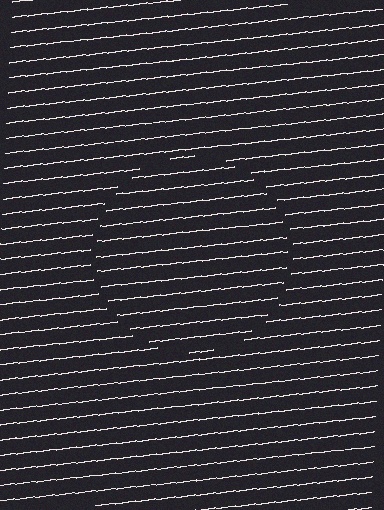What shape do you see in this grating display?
An illusory circle. The interior of the shape contains the same grating, shifted by half a period — the contour is defined by the phase discontinuity where line-ends from the inner and outer gratings abut.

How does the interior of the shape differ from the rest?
The interior of the shape contains the same grating, shifted by half a period — the contour is defined by the phase discontinuity where line-ends from the inner and outer gratings abut.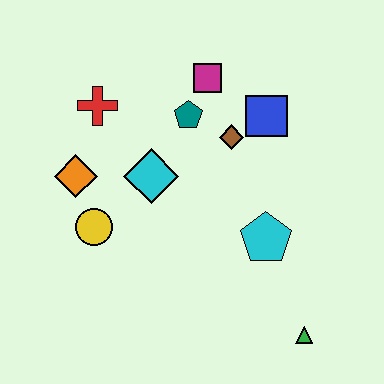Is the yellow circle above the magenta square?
No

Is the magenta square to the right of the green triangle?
No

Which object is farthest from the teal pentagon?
The green triangle is farthest from the teal pentagon.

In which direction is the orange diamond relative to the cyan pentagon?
The orange diamond is to the left of the cyan pentagon.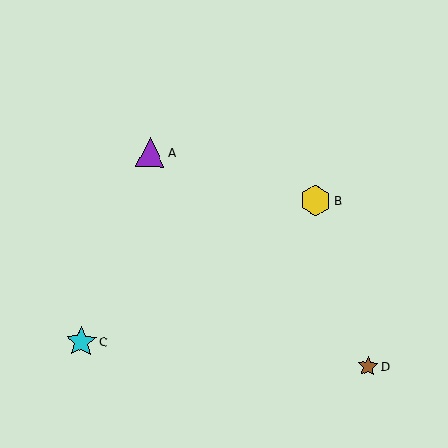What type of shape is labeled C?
Shape C is a cyan star.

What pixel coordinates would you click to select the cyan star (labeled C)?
Click at (81, 342) to select the cyan star C.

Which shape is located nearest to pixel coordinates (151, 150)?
The purple triangle (labeled A) at (150, 152) is nearest to that location.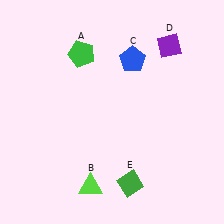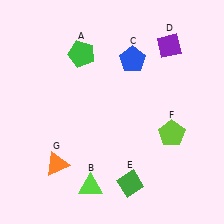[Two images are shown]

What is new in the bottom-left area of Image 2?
An orange triangle (G) was added in the bottom-left area of Image 2.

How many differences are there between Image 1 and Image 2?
There are 2 differences between the two images.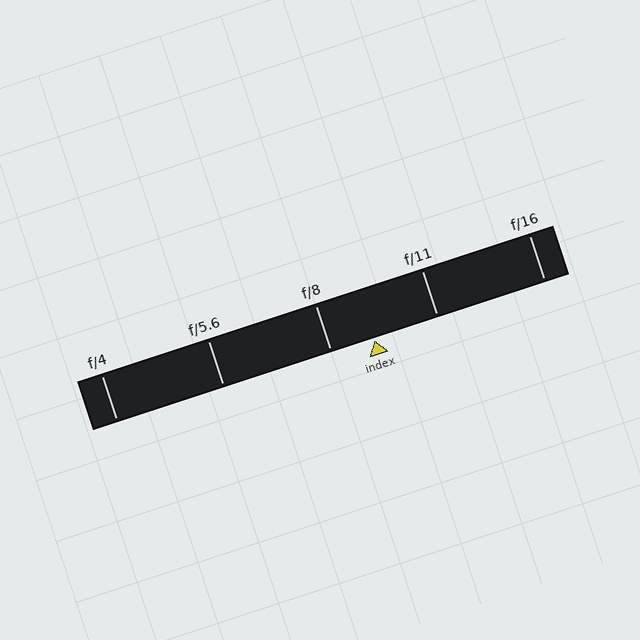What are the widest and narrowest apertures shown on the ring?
The widest aperture shown is f/4 and the narrowest is f/16.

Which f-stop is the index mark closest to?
The index mark is closest to f/8.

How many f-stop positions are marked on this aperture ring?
There are 5 f-stop positions marked.